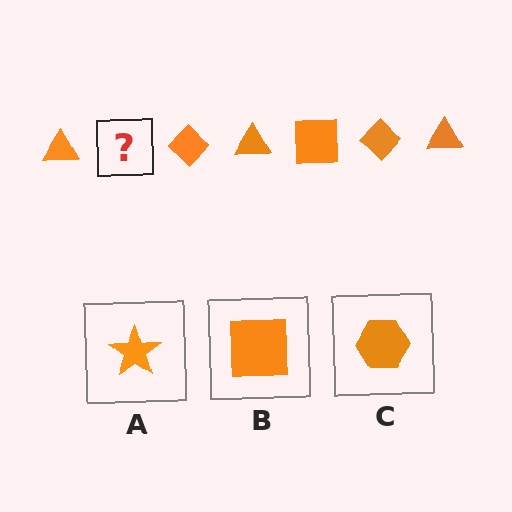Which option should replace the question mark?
Option B.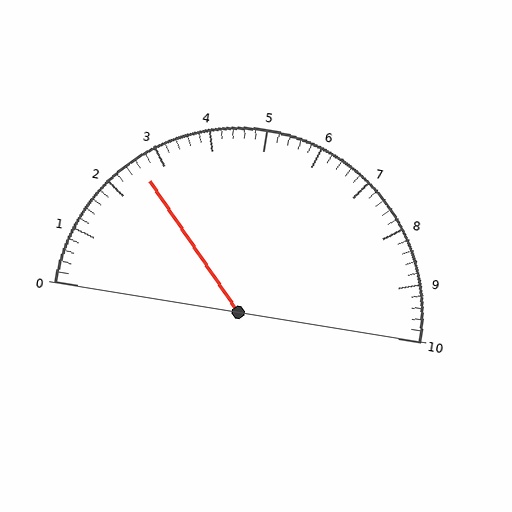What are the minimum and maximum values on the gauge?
The gauge ranges from 0 to 10.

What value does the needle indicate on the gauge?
The needle indicates approximately 2.6.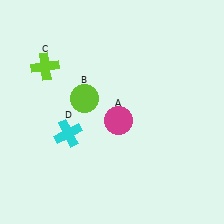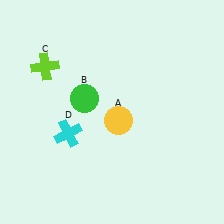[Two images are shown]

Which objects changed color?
A changed from magenta to yellow. B changed from lime to green.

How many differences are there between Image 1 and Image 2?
There are 2 differences between the two images.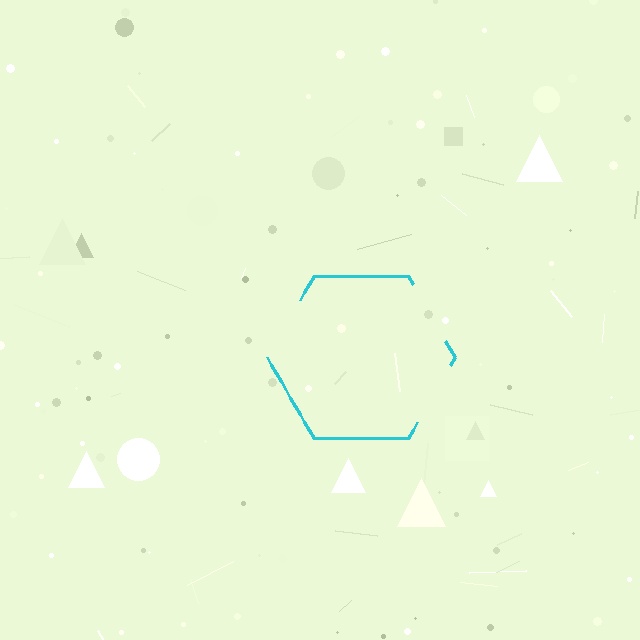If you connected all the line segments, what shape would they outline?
They would outline a hexagon.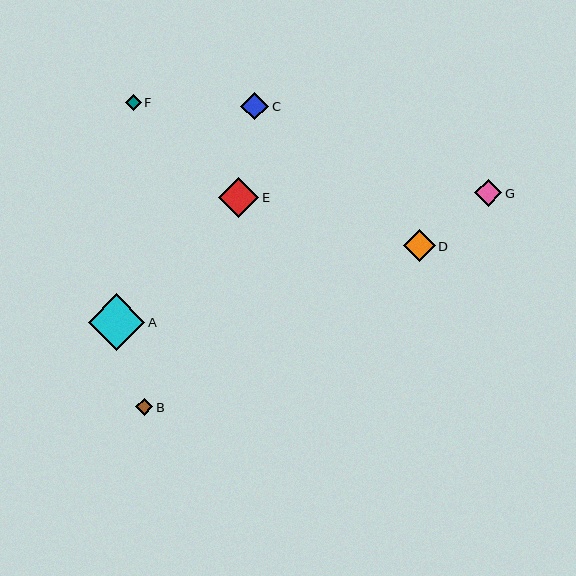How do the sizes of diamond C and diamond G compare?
Diamond C and diamond G are approximately the same size.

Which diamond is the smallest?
Diamond F is the smallest with a size of approximately 16 pixels.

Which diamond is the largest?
Diamond A is the largest with a size of approximately 56 pixels.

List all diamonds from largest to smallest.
From largest to smallest: A, E, D, C, G, B, F.